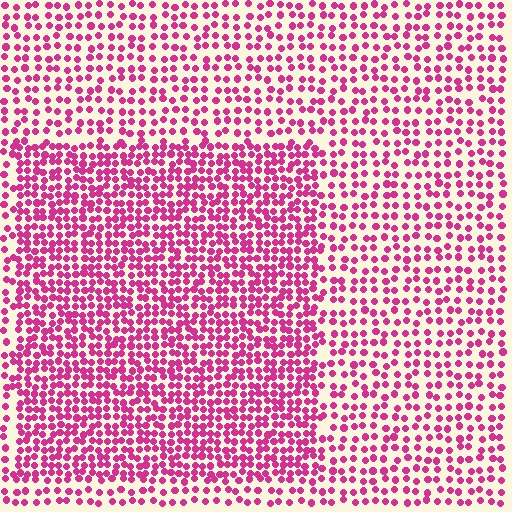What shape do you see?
I see a rectangle.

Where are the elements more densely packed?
The elements are more densely packed inside the rectangle boundary.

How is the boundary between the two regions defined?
The boundary is defined by a change in element density (approximately 1.8x ratio). All elements are the same color, size, and shape.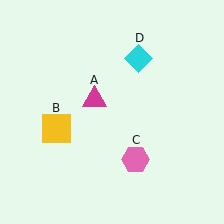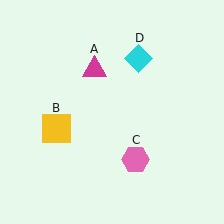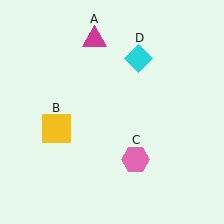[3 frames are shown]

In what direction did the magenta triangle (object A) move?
The magenta triangle (object A) moved up.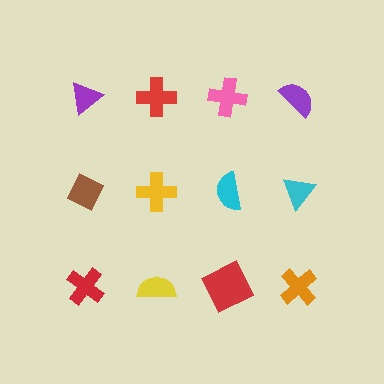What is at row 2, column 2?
A yellow cross.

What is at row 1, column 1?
A purple triangle.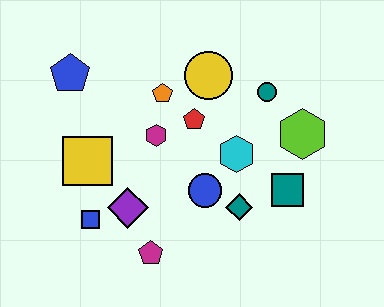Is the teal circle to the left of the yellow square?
No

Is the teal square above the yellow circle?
No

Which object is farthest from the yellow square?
The lime hexagon is farthest from the yellow square.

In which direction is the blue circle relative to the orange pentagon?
The blue circle is below the orange pentagon.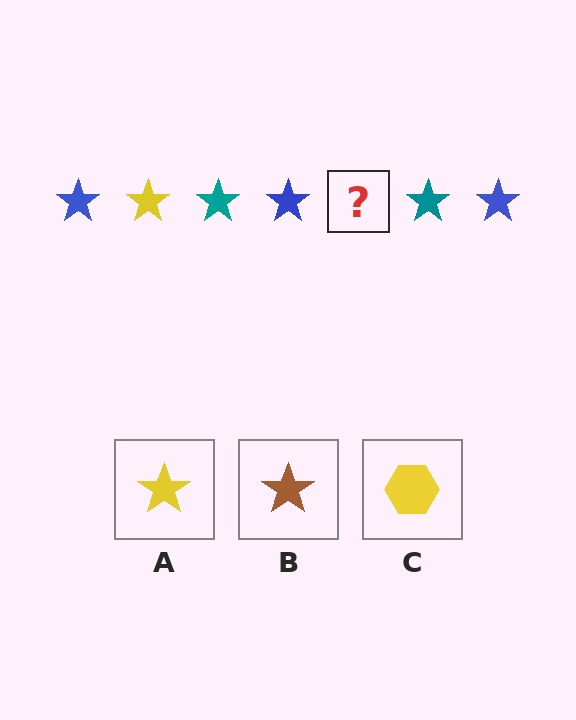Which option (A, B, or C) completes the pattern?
A.